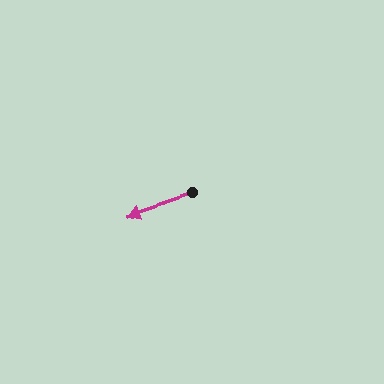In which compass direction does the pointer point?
West.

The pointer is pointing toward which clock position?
Roughly 8 o'clock.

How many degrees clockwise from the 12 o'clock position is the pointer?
Approximately 251 degrees.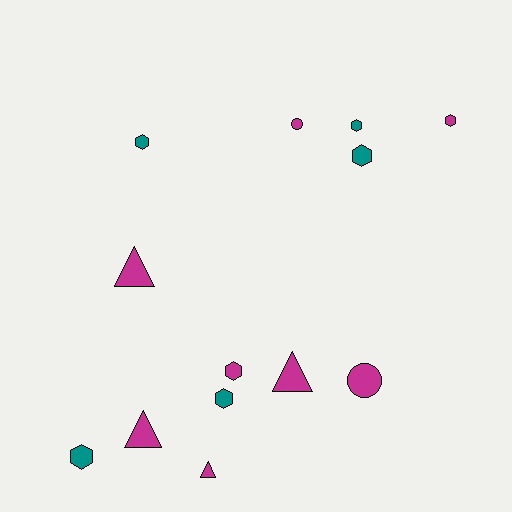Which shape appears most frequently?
Hexagon, with 7 objects.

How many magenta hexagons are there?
There are 2 magenta hexagons.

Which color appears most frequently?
Magenta, with 8 objects.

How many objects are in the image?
There are 13 objects.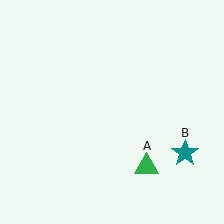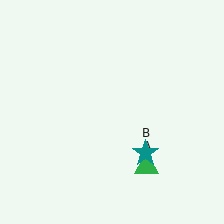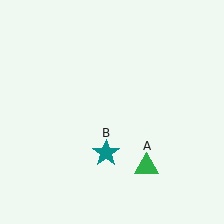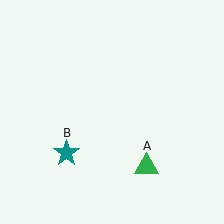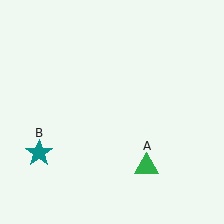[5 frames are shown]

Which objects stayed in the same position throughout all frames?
Green triangle (object A) remained stationary.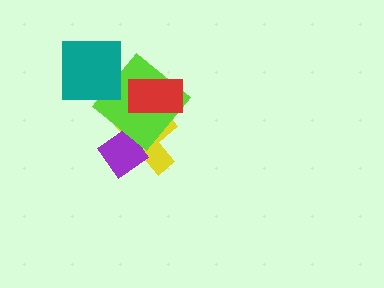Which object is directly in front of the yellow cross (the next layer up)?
The purple diamond is directly in front of the yellow cross.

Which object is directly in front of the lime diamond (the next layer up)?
The red rectangle is directly in front of the lime diamond.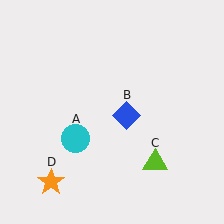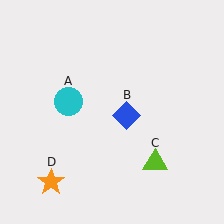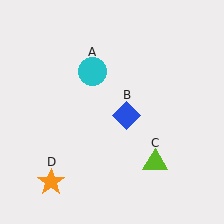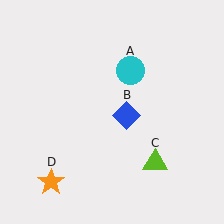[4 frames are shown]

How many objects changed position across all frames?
1 object changed position: cyan circle (object A).